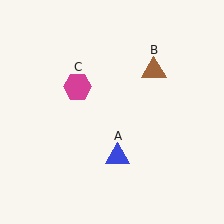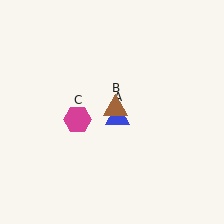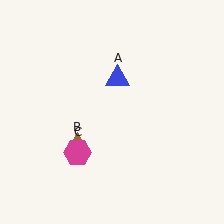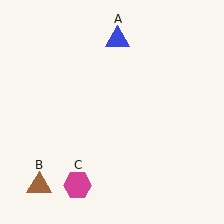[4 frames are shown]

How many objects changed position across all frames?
3 objects changed position: blue triangle (object A), brown triangle (object B), magenta hexagon (object C).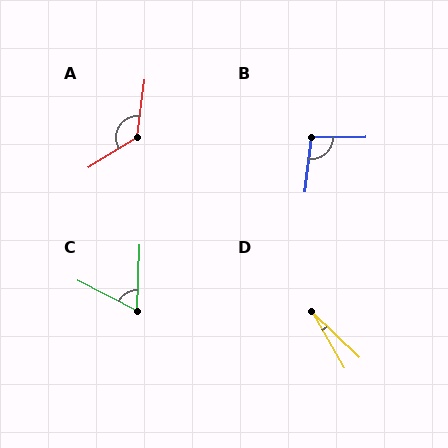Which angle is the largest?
A, at approximately 130 degrees.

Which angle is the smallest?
D, at approximately 16 degrees.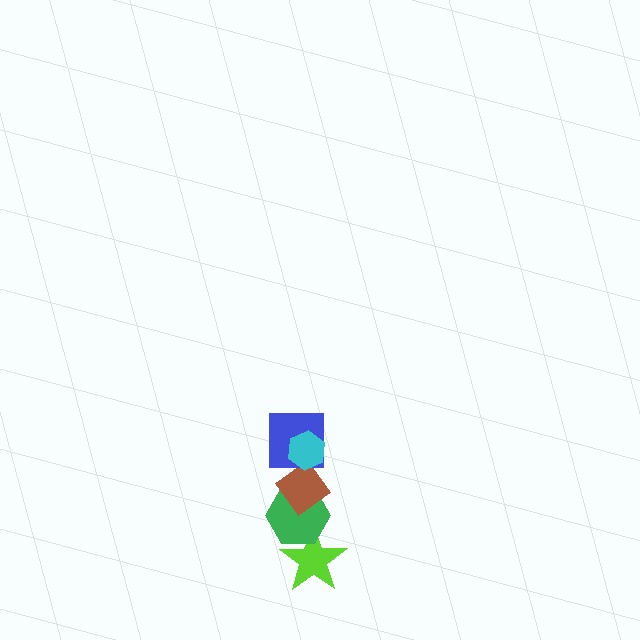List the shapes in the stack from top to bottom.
From top to bottom: the cyan hexagon, the blue square, the brown diamond, the green hexagon, the lime star.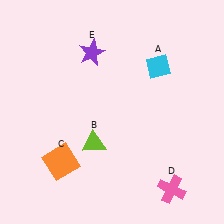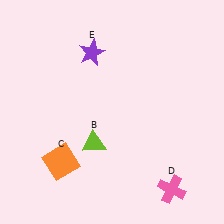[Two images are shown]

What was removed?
The cyan diamond (A) was removed in Image 2.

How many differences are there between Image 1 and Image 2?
There is 1 difference between the two images.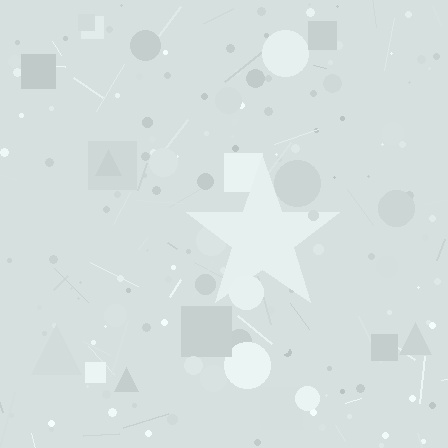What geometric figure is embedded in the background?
A star is embedded in the background.